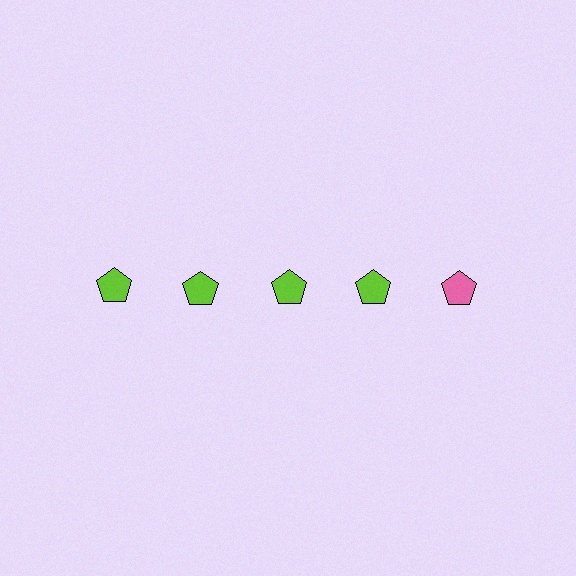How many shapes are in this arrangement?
There are 5 shapes arranged in a grid pattern.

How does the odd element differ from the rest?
It has a different color: pink instead of lime.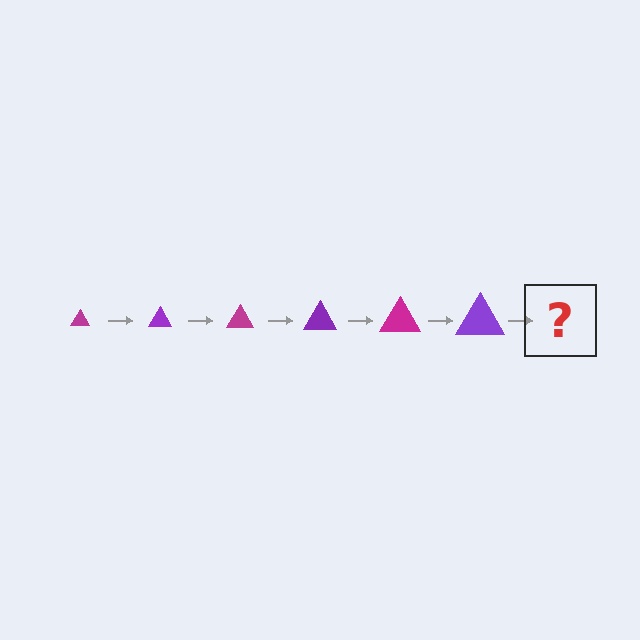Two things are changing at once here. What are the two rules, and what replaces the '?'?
The two rules are that the triangle grows larger each step and the color cycles through magenta and purple. The '?' should be a magenta triangle, larger than the previous one.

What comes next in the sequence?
The next element should be a magenta triangle, larger than the previous one.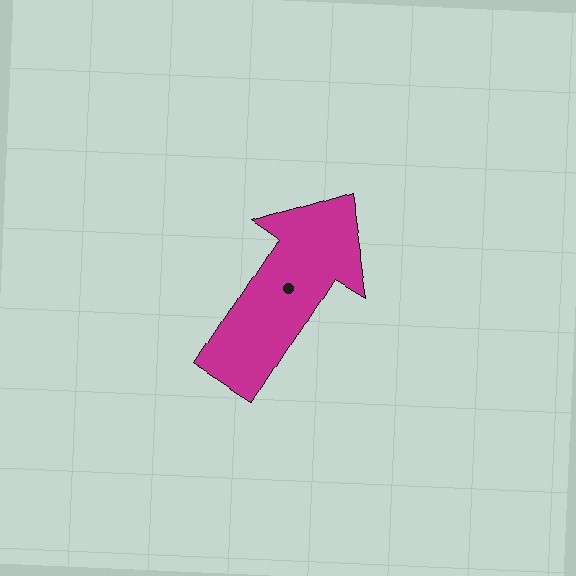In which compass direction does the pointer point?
Northeast.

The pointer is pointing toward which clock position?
Roughly 1 o'clock.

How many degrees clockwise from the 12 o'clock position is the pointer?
Approximately 32 degrees.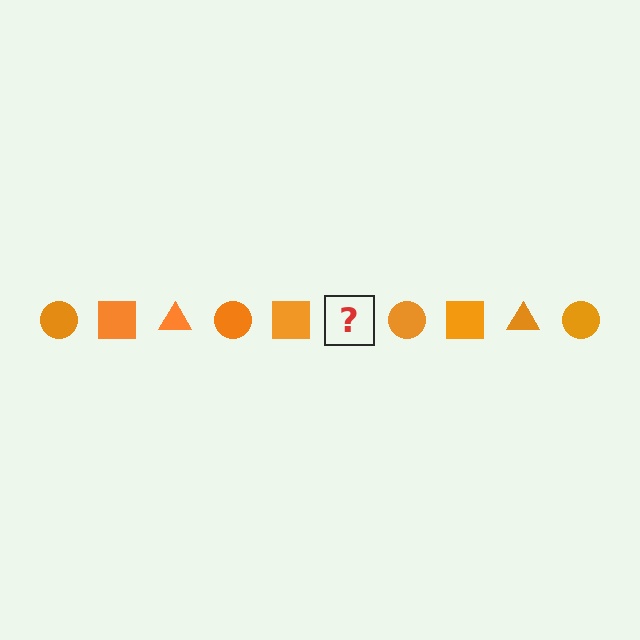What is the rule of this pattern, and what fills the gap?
The rule is that the pattern cycles through circle, square, triangle shapes in orange. The gap should be filled with an orange triangle.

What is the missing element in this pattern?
The missing element is an orange triangle.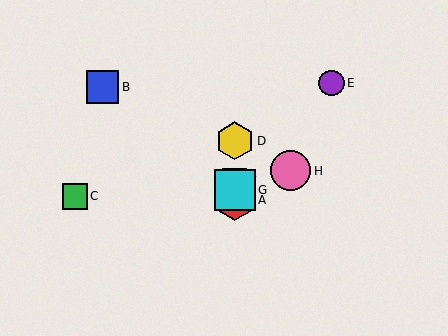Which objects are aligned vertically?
Objects A, D, F, G are aligned vertically.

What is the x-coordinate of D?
Object D is at x≈235.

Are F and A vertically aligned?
Yes, both are at x≈235.